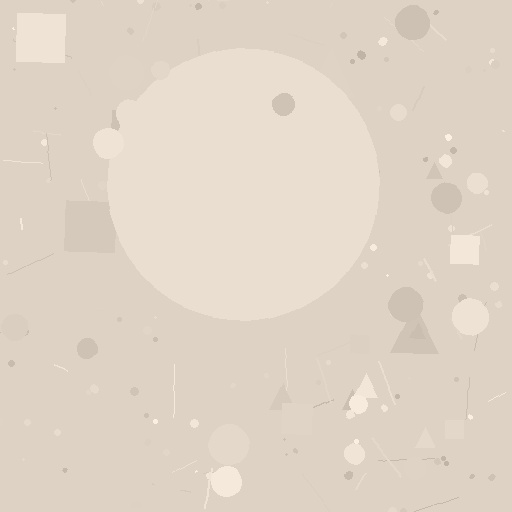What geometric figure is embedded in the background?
A circle is embedded in the background.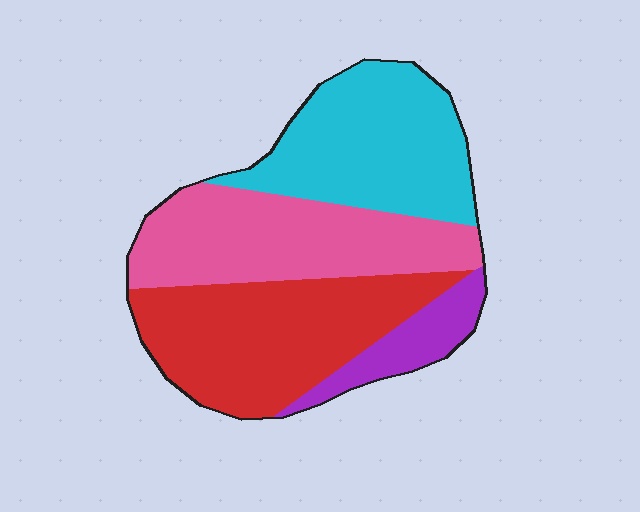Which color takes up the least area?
Purple, at roughly 10%.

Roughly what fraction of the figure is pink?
Pink covers 29% of the figure.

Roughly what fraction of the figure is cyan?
Cyan takes up between a sixth and a third of the figure.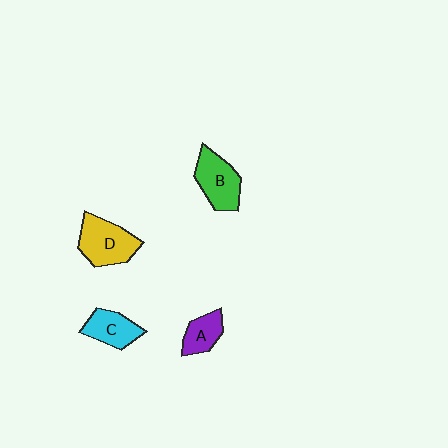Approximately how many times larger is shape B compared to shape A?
Approximately 1.6 times.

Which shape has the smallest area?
Shape A (purple).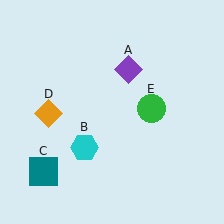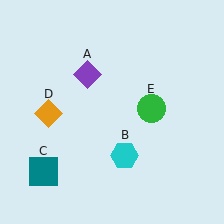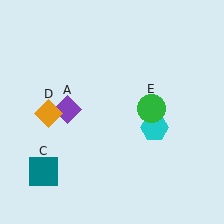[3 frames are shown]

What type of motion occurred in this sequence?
The purple diamond (object A), cyan hexagon (object B) rotated counterclockwise around the center of the scene.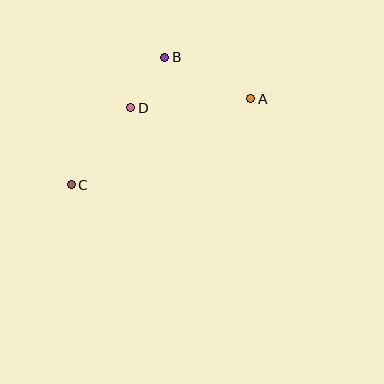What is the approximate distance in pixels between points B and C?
The distance between B and C is approximately 158 pixels.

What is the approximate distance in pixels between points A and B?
The distance between A and B is approximately 95 pixels.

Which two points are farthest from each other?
Points A and C are farthest from each other.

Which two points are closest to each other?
Points B and D are closest to each other.